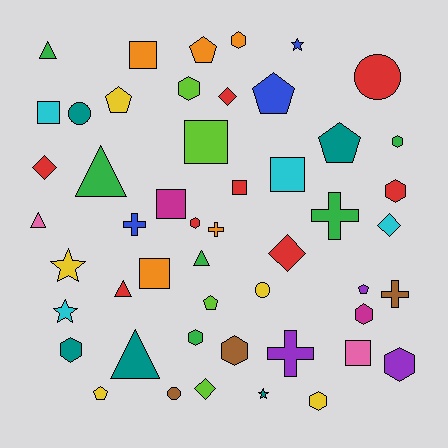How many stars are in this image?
There are 4 stars.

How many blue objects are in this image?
There are 3 blue objects.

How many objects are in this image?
There are 50 objects.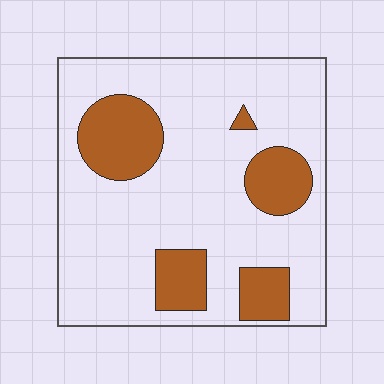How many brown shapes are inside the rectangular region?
5.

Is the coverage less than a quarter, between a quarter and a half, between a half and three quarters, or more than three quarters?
Less than a quarter.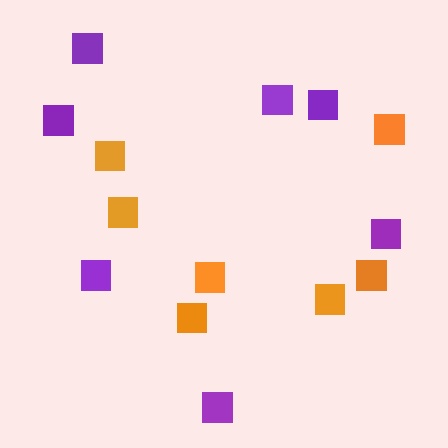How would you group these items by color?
There are 2 groups: one group of orange squares (7) and one group of purple squares (7).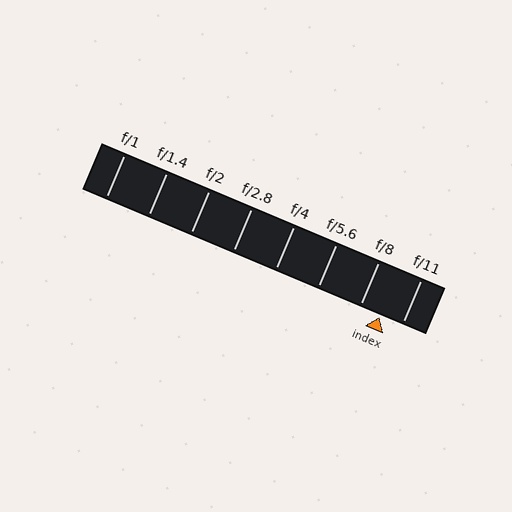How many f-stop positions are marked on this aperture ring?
There are 8 f-stop positions marked.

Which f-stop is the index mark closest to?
The index mark is closest to f/8.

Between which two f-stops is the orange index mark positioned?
The index mark is between f/8 and f/11.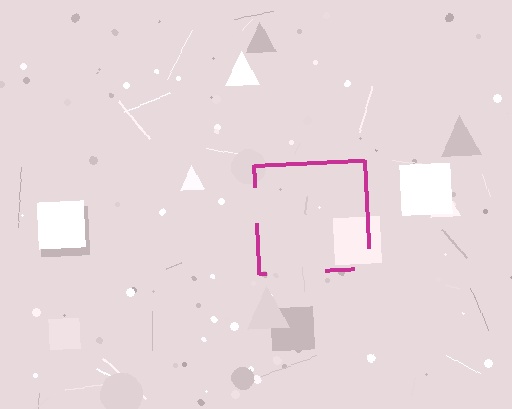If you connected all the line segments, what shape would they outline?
They would outline a square.